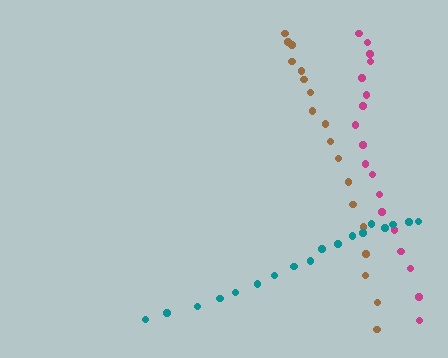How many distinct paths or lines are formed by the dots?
There are 3 distinct paths.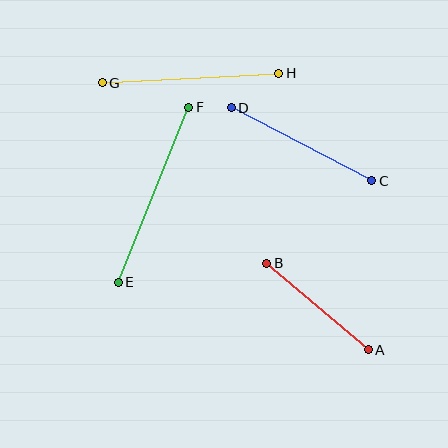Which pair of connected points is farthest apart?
Points E and F are farthest apart.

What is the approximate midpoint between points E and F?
The midpoint is at approximately (154, 195) pixels.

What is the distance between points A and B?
The distance is approximately 133 pixels.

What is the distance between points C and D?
The distance is approximately 158 pixels.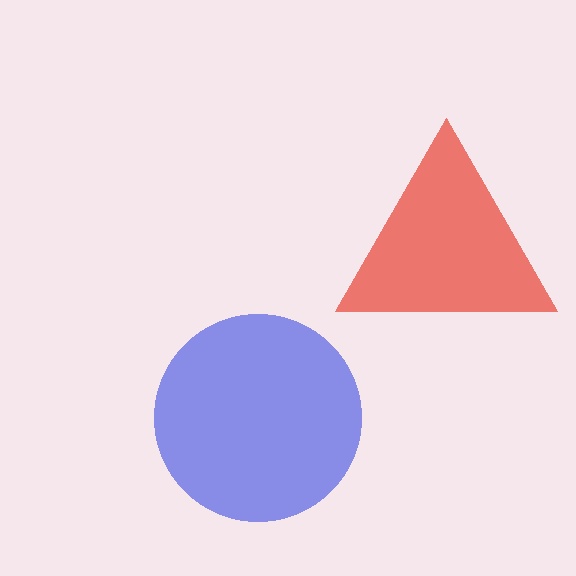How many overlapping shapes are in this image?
There are 2 overlapping shapes in the image.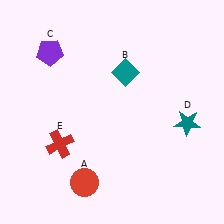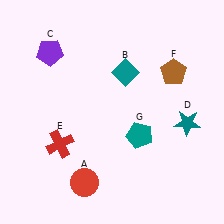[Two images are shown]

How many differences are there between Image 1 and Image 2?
There are 2 differences between the two images.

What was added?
A brown pentagon (F), a teal pentagon (G) were added in Image 2.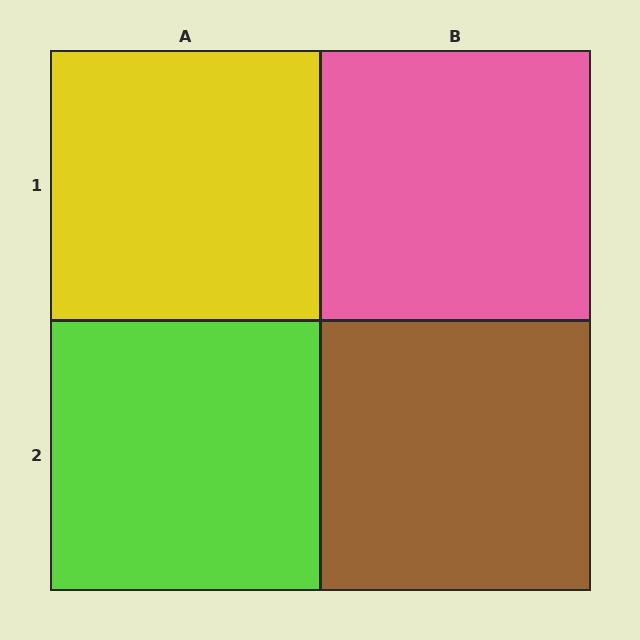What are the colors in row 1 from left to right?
Yellow, pink.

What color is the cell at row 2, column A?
Lime.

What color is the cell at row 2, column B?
Brown.